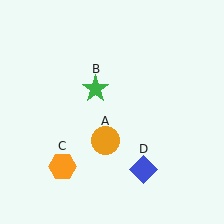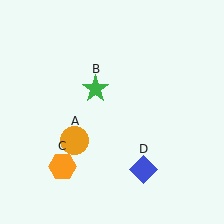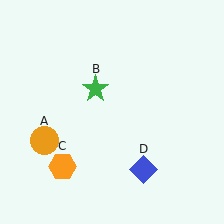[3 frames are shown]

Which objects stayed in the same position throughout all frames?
Green star (object B) and orange hexagon (object C) and blue diamond (object D) remained stationary.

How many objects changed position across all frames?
1 object changed position: orange circle (object A).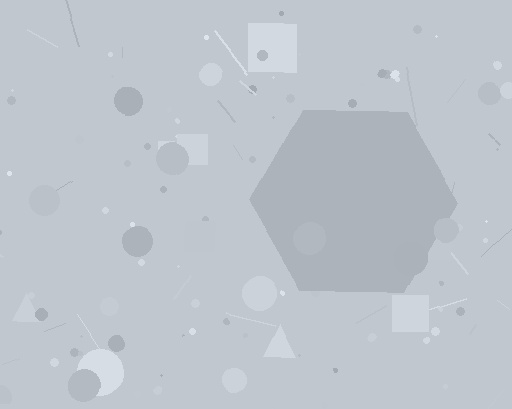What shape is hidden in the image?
A hexagon is hidden in the image.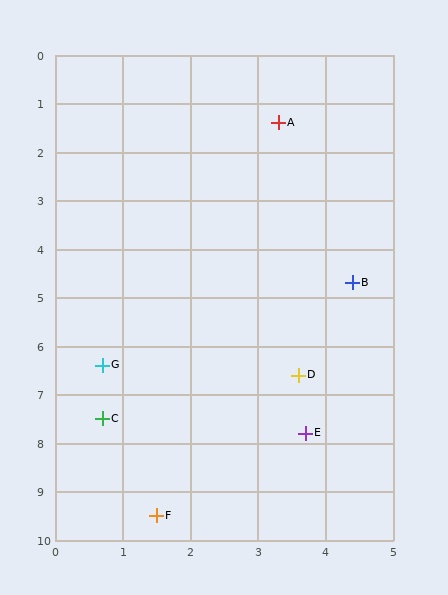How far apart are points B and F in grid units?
Points B and F are about 5.6 grid units apart.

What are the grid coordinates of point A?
Point A is at approximately (3.3, 1.4).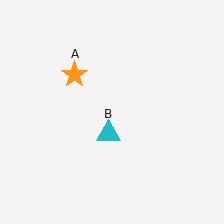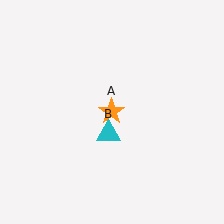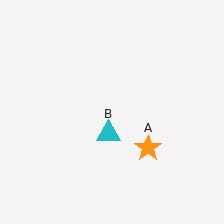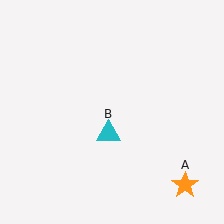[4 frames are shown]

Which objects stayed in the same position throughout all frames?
Cyan triangle (object B) remained stationary.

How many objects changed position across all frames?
1 object changed position: orange star (object A).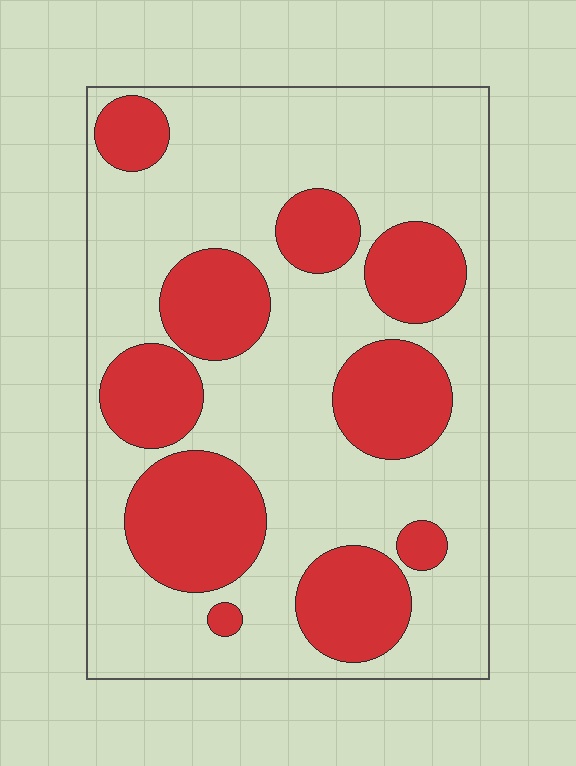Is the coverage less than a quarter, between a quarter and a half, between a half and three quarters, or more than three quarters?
Between a quarter and a half.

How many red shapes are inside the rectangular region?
10.